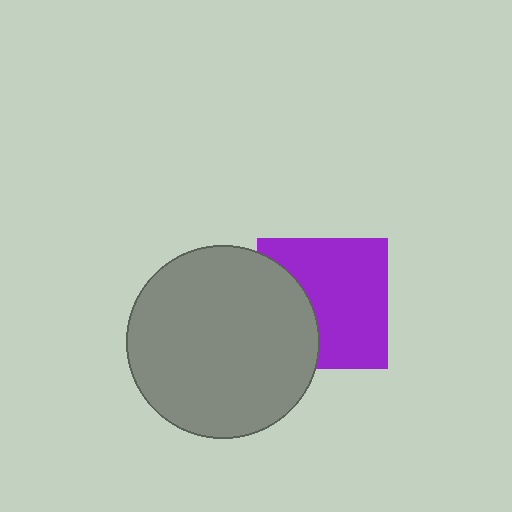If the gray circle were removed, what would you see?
You would see the complete purple square.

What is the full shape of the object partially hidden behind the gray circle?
The partially hidden object is a purple square.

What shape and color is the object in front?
The object in front is a gray circle.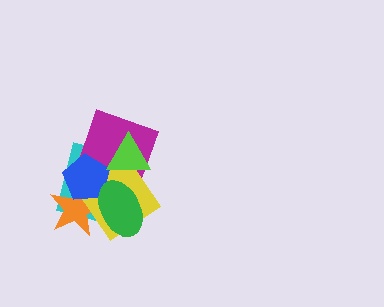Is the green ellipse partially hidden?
No, no other shape covers it.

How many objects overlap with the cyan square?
6 objects overlap with the cyan square.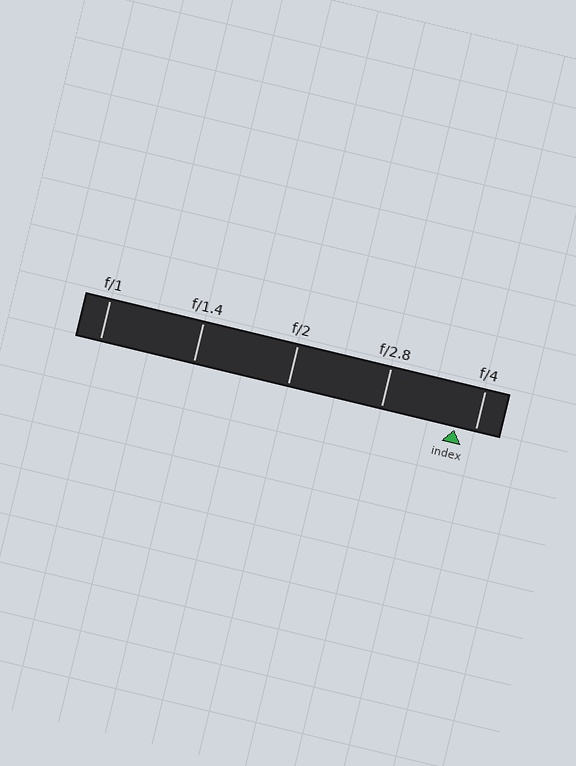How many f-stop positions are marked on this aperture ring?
There are 5 f-stop positions marked.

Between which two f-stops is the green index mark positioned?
The index mark is between f/2.8 and f/4.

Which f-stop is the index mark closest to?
The index mark is closest to f/4.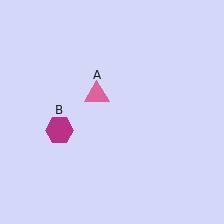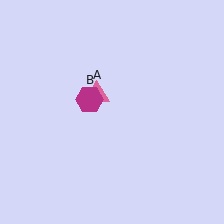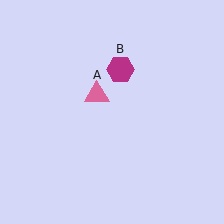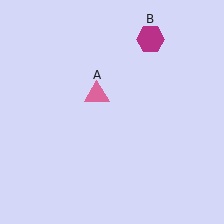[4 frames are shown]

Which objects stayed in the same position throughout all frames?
Pink triangle (object A) remained stationary.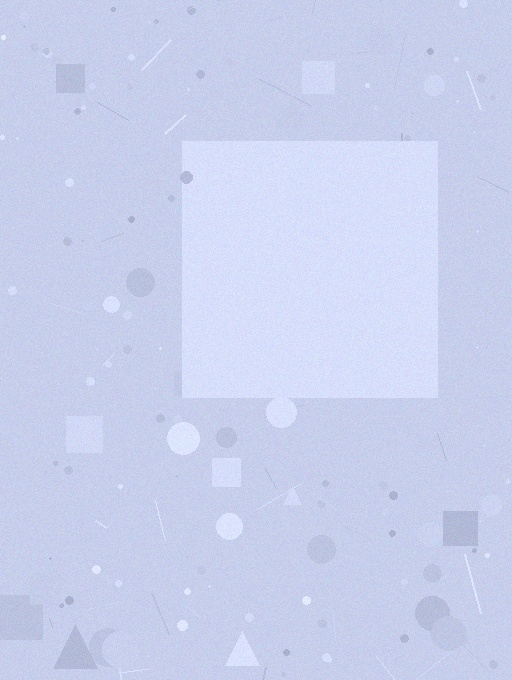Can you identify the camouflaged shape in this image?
The camouflaged shape is a square.